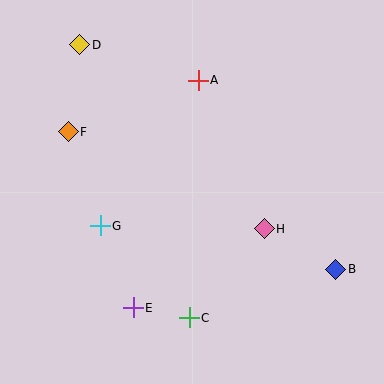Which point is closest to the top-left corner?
Point D is closest to the top-left corner.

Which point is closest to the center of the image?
Point H at (264, 229) is closest to the center.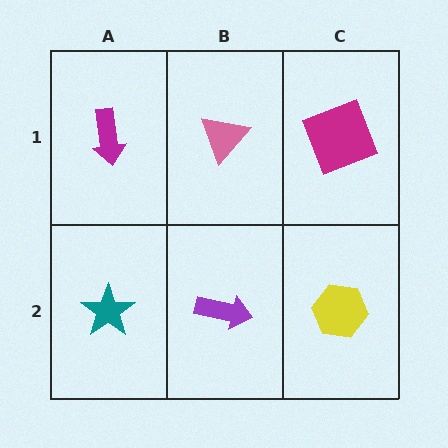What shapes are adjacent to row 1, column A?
A teal star (row 2, column A), a pink triangle (row 1, column B).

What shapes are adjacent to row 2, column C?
A magenta square (row 1, column C), a purple arrow (row 2, column B).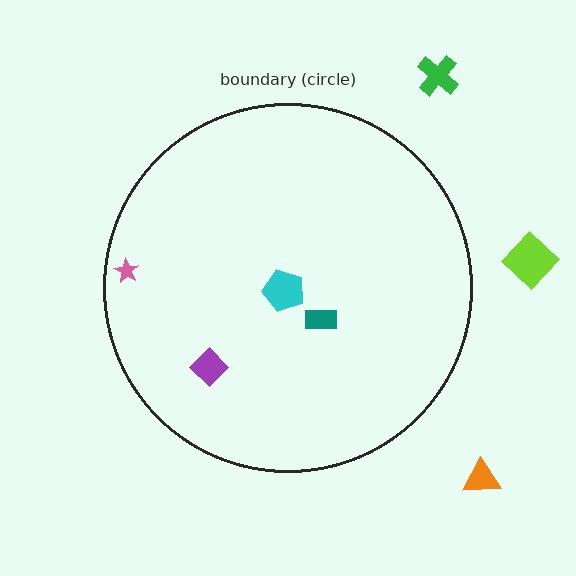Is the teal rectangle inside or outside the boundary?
Inside.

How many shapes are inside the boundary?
4 inside, 3 outside.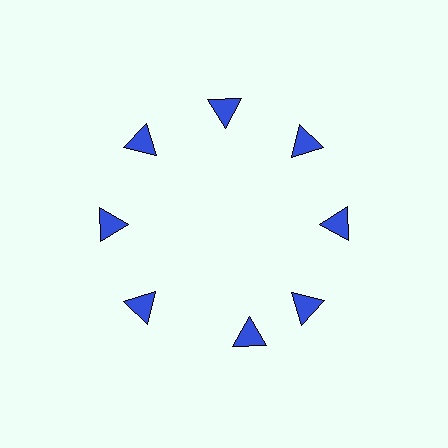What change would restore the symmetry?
The symmetry would be restored by rotating it back into even spacing with its neighbors so that all 8 triangles sit at equal angles and equal distance from the center.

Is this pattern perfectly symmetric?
No. The 8 blue triangles are arranged in a ring, but one element near the 6 o'clock position is rotated out of alignment along the ring, breaking the 8-fold rotational symmetry.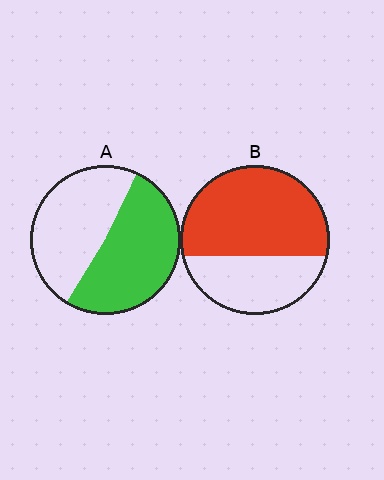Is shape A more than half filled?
Roughly half.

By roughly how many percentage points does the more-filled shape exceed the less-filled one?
By roughly 10 percentage points (B over A).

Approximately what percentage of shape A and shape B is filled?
A is approximately 50% and B is approximately 65%.